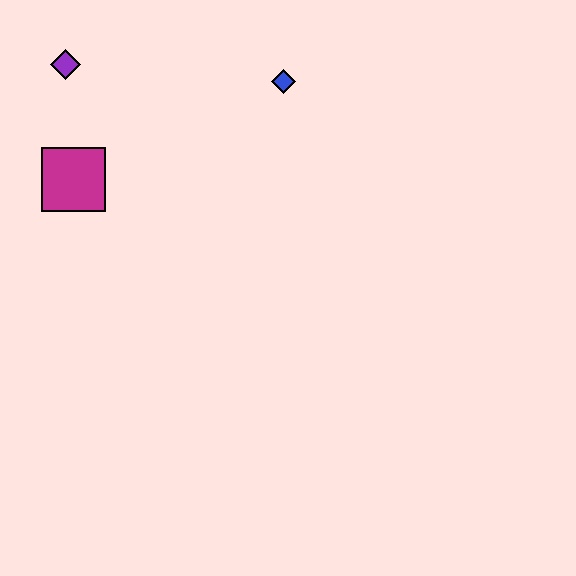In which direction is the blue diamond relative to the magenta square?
The blue diamond is to the right of the magenta square.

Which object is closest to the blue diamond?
The purple diamond is closest to the blue diamond.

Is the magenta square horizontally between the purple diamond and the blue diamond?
Yes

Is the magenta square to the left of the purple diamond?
No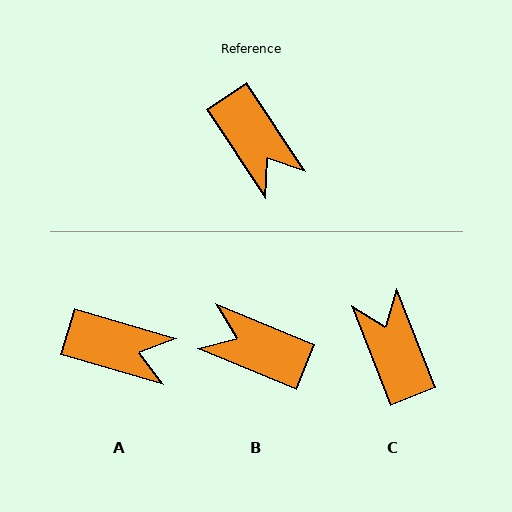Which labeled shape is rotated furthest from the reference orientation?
C, about 168 degrees away.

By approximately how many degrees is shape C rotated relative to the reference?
Approximately 168 degrees counter-clockwise.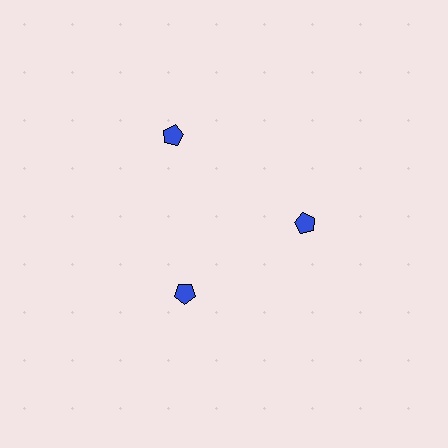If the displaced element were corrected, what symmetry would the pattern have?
It would have 3-fold rotational symmetry — the pattern would map onto itself every 120 degrees.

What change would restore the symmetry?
The symmetry would be restored by moving it inward, back onto the ring so that all 3 pentagons sit at equal angles and equal distance from the center.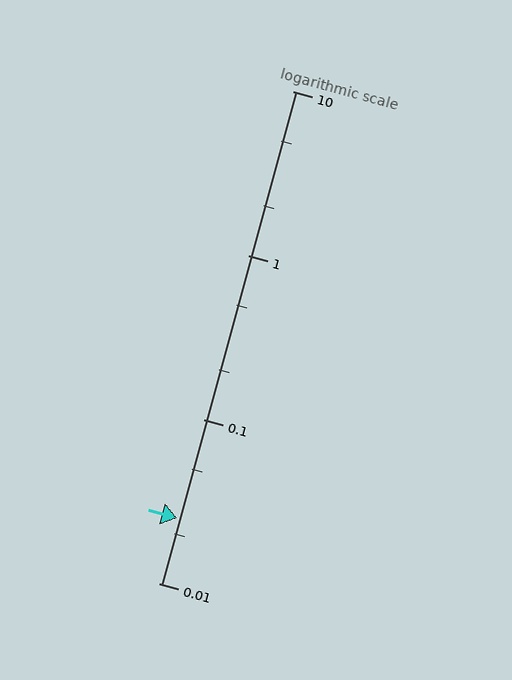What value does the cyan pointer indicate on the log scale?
The pointer indicates approximately 0.025.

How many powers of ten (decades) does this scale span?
The scale spans 3 decades, from 0.01 to 10.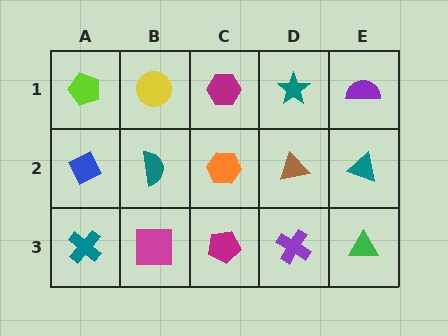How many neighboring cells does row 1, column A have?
2.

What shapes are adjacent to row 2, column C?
A magenta hexagon (row 1, column C), a magenta pentagon (row 3, column C), a teal semicircle (row 2, column B), a brown triangle (row 2, column D).